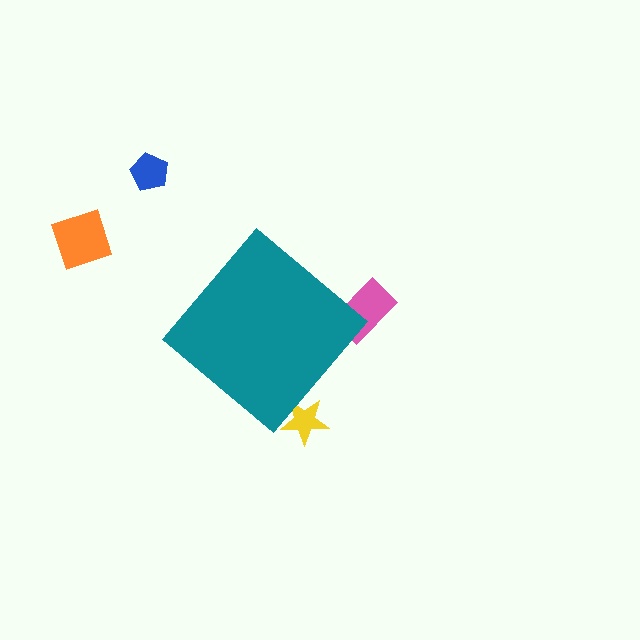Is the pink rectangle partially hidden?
Yes, the pink rectangle is partially hidden behind the teal diamond.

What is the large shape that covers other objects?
A teal diamond.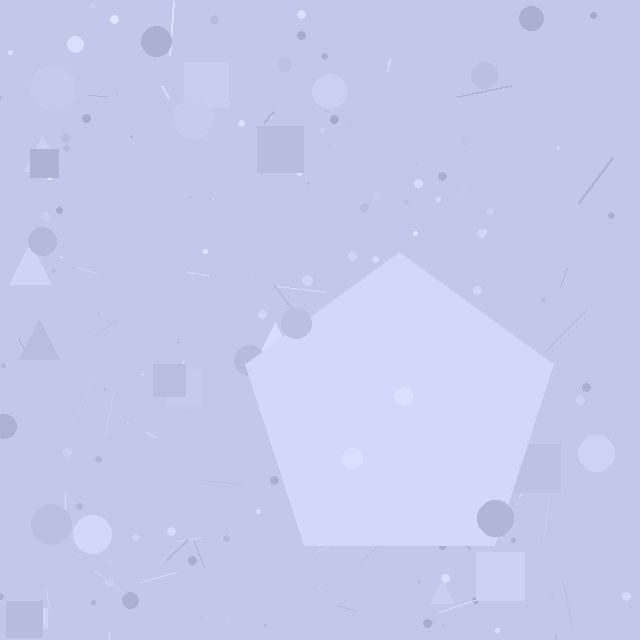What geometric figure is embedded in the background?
A pentagon is embedded in the background.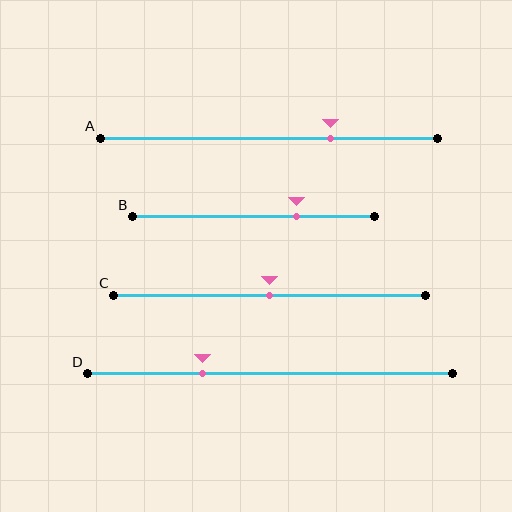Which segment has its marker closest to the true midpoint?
Segment C has its marker closest to the true midpoint.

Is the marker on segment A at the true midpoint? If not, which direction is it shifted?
No, the marker on segment A is shifted to the right by about 18% of the segment length.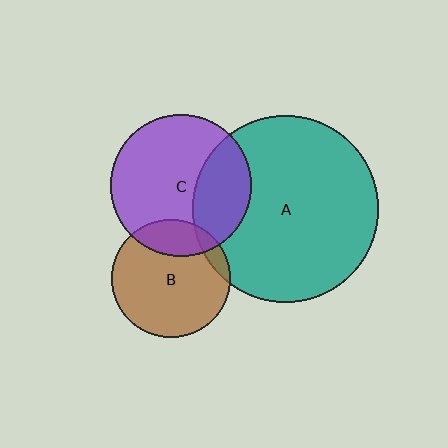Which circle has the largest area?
Circle A (teal).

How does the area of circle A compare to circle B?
Approximately 2.5 times.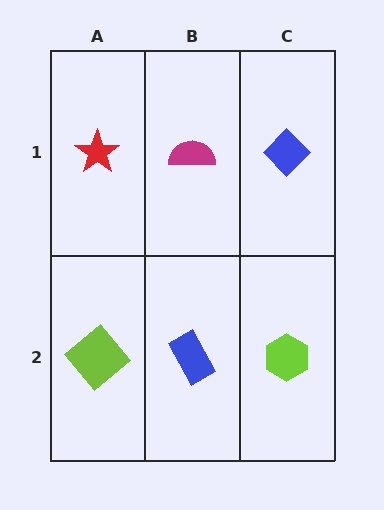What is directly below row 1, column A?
A lime diamond.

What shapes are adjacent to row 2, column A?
A red star (row 1, column A), a blue rectangle (row 2, column B).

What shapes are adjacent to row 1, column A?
A lime diamond (row 2, column A), a magenta semicircle (row 1, column B).